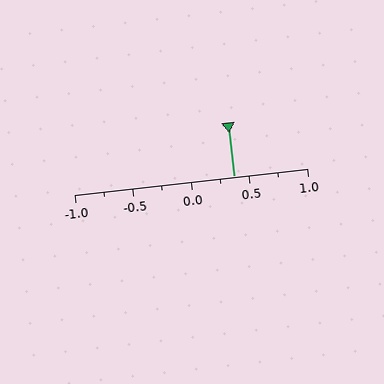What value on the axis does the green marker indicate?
The marker indicates approximately 0.38.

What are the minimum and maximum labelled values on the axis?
The axis runs from -1.0 to 1.0.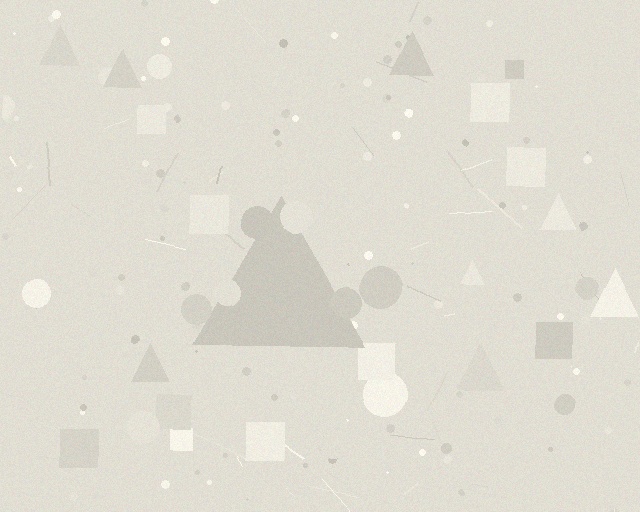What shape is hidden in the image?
A triangle is hidden in the image.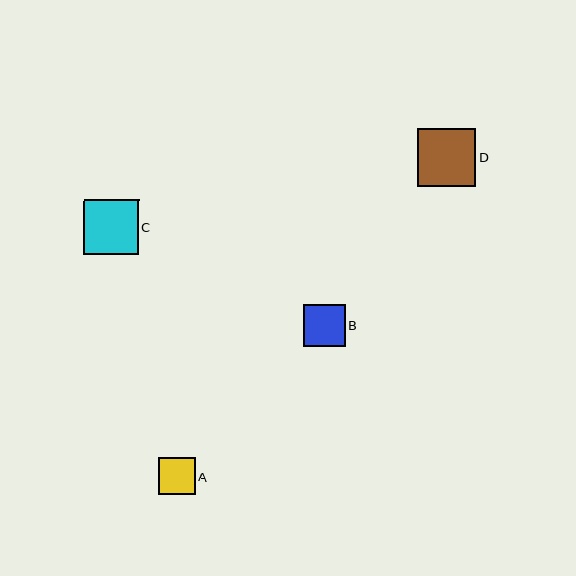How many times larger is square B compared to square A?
Square B is approximately 1.1 times the size of square A.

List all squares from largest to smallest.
From largest to smallest: D, C, B, A.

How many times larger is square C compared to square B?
Square C is approximately 1.3 times the size of square B.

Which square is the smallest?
Square A is the smallest with a size of approximately 36 pixels.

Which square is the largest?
Square D is the largest with a size of approximately 58 pixels.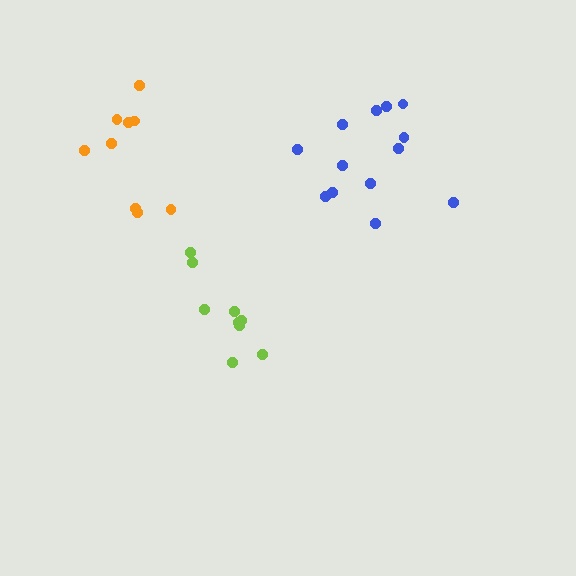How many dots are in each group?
Group 1: 9 dots, Group 2: 13 dots, Group 3: 9 dots (31 total).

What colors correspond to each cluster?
The clusters are colored: lime, blue, orange.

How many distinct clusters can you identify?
There are 3 distinct clusters.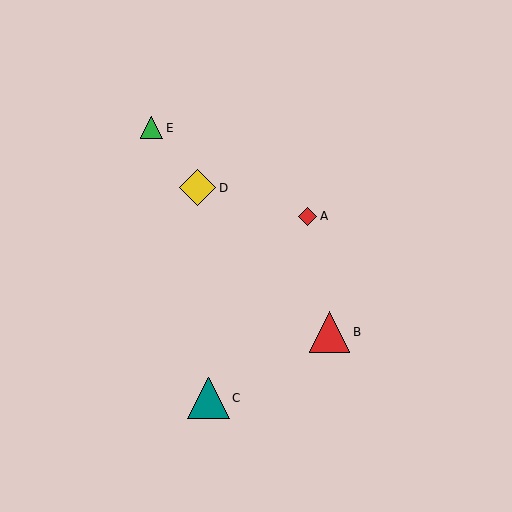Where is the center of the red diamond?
The center of the red diamond is at (308, 216).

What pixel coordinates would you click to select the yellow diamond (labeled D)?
Click at (198, 188) to select the yellow diamond D.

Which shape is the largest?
The teal triangle (labeled C) is the largest.